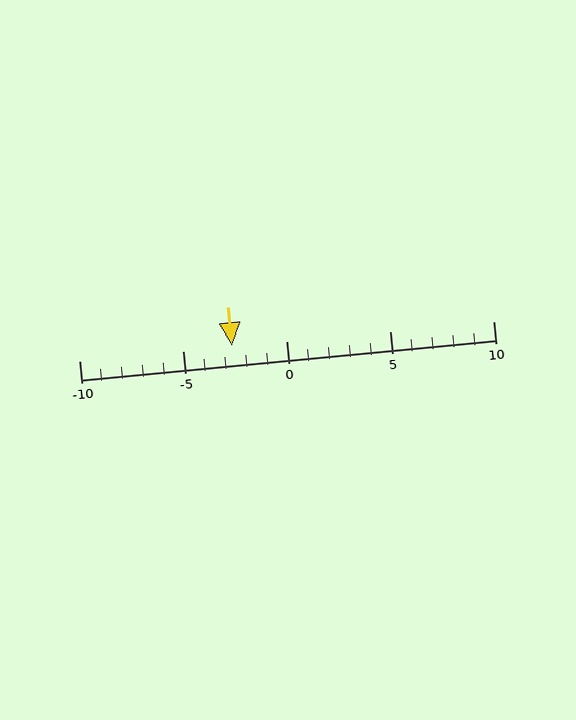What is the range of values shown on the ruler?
The ruler shows values from -10 to 10.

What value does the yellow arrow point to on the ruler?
The yellow arrow points to approximately -3.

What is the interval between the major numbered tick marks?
The major tick marks are spaced 5 units apart.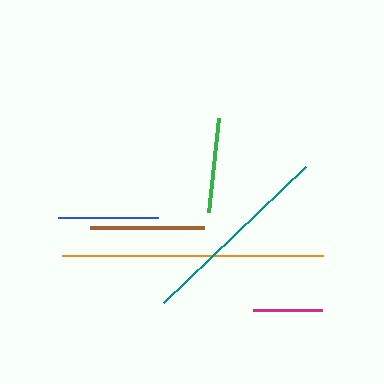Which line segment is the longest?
The orange line is the longest at approximately 261 pixels.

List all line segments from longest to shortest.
From longest to shortest: orange, teal, brown, blue, green, magenta.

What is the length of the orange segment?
The orange segment is approximately 261 pixels long.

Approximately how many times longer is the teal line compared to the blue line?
The teal line is approximately 2.0 times the length of the blue line.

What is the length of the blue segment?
The blue segment is approximately 100 pixels long.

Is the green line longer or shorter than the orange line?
The orange line is longer than the green line.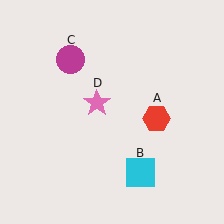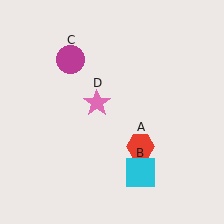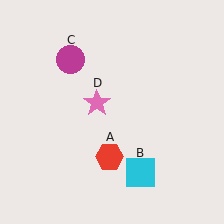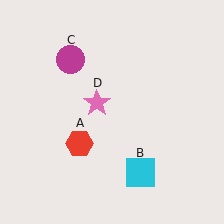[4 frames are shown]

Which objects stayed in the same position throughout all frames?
Cyan square (object B) and magenta circle (object C) and pink star (object D) remained stationary.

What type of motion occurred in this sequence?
The red hexagon (object A) rotated clockwise around the center of the scene.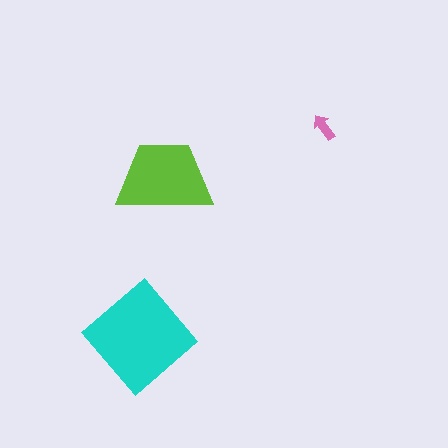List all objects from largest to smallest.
The cyan diamond, the lime trapezoid, the pink arrow.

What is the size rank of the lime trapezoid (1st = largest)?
2nd.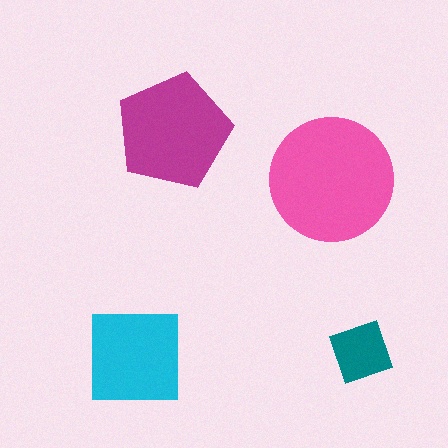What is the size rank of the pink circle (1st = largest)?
1st.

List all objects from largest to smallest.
The pink circle, the magenta pentagon, the cyan square, the teal diamond.